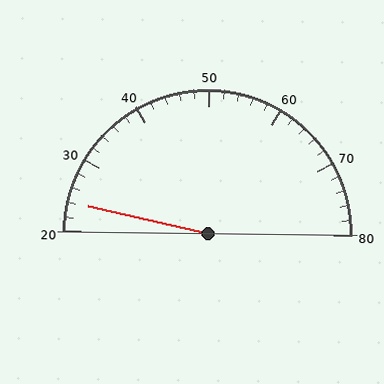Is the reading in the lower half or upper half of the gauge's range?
The reading is in the lower half of the range (20 to 80).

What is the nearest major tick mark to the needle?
The nearest major tick mark is 20.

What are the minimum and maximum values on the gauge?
The gauge ranges from 20 to 80.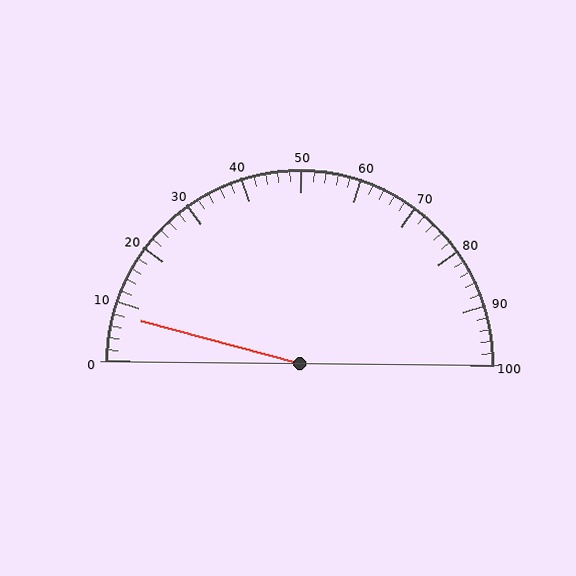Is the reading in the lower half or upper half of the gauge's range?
The reading is in the lower half of the range (0 to 100).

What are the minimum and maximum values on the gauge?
The gauge ranges from 0 to 100.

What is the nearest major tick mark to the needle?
The nearest major tick mark is 10.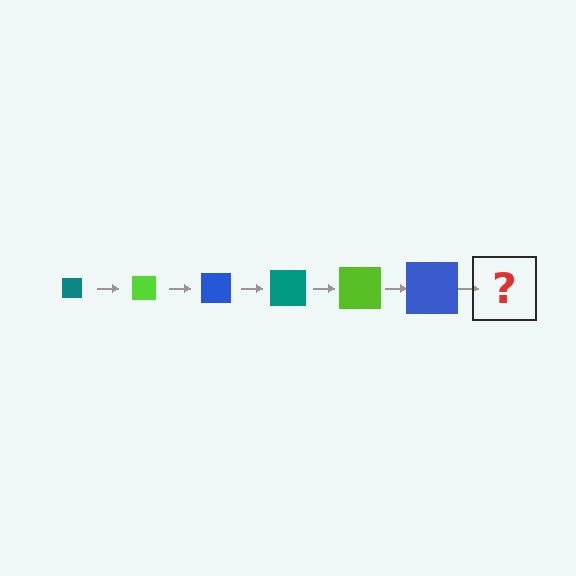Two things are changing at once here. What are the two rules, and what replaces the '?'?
The two rules are that the square grows larger each step and the color cycles through teal, lime, and blue. The '?' should be a teal square, larger than the previous one.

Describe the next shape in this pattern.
It should be a teal square, larger than the previous one.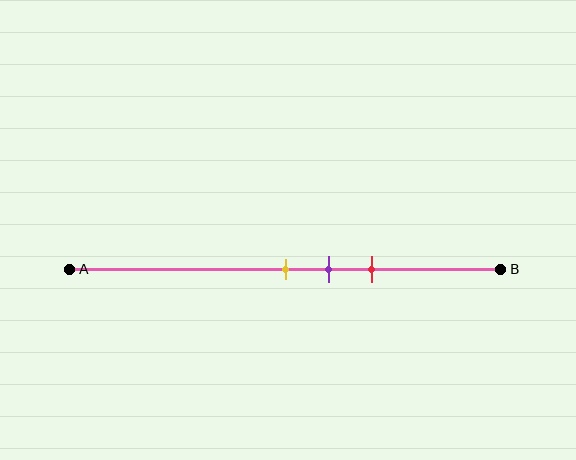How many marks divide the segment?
There are 3 marks dividing the segment.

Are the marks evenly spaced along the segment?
Yes, the marks are approximately evenly spaced.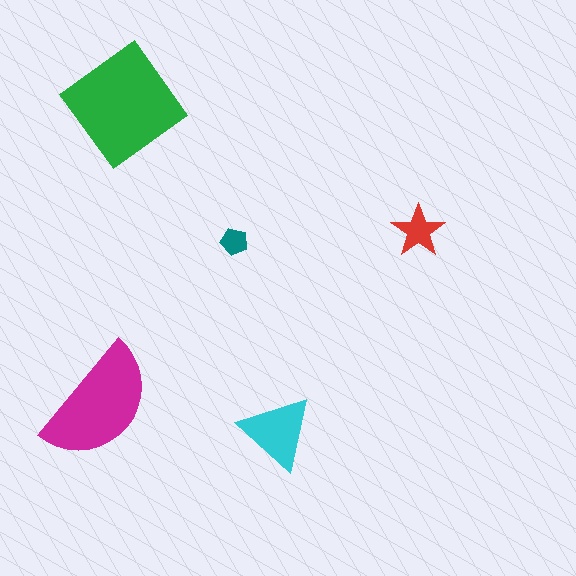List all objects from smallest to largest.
The teal pentagon, the red star, the cyan triangle, the magenta semicircle, the green diamond.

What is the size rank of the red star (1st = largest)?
4th.